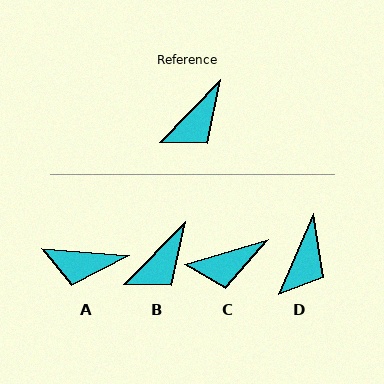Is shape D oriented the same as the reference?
No, it is off by about 21 degrees.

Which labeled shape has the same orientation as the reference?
B.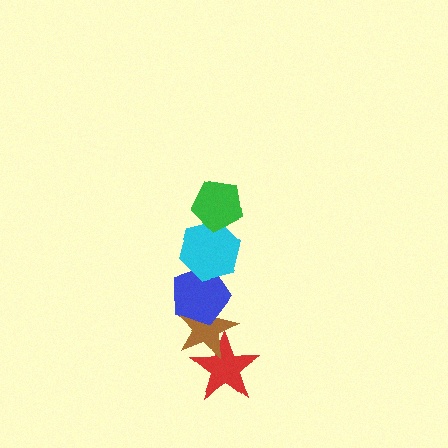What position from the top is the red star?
The red star is 5th from the top.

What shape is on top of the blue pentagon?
The cyan hexagon is on top of the blue pentagon.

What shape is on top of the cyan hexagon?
The green pentagon is on top of the cyan hexagon.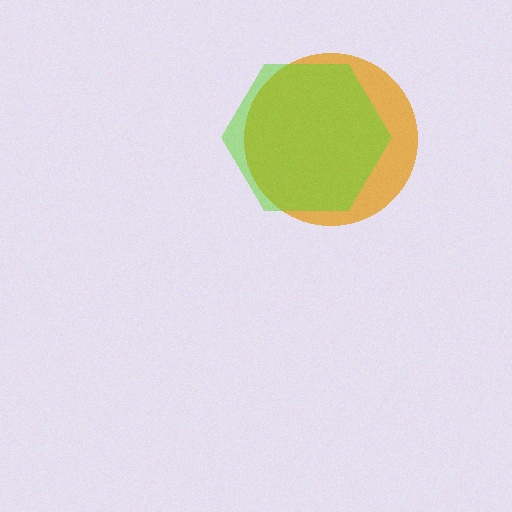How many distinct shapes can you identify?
There are 2 distinct shapes: an orange circle, a lime hexagon.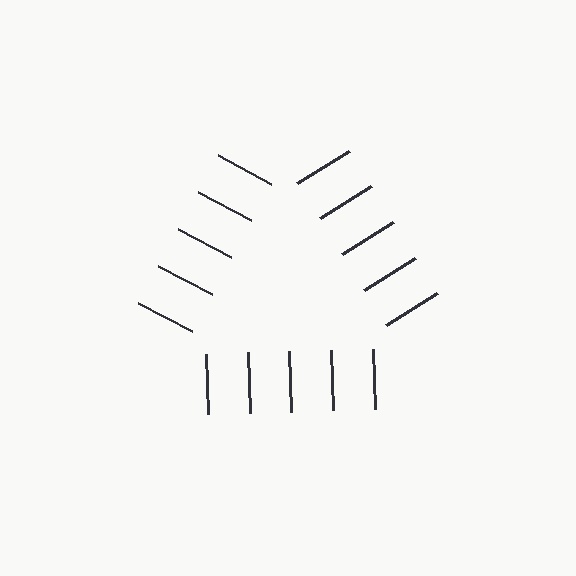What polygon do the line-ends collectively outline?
An illusory triangle — the line segments terminate on its edges but no continuous stroke is drawn.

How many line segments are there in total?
15 — 5 along each of the 3 edges.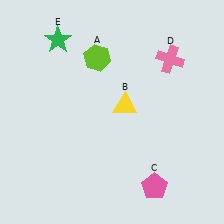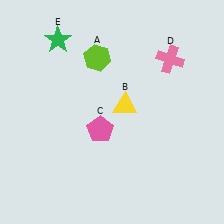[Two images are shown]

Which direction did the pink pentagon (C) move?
The pink pentagon (C) moved up.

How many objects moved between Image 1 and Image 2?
1 object moved between the two images.